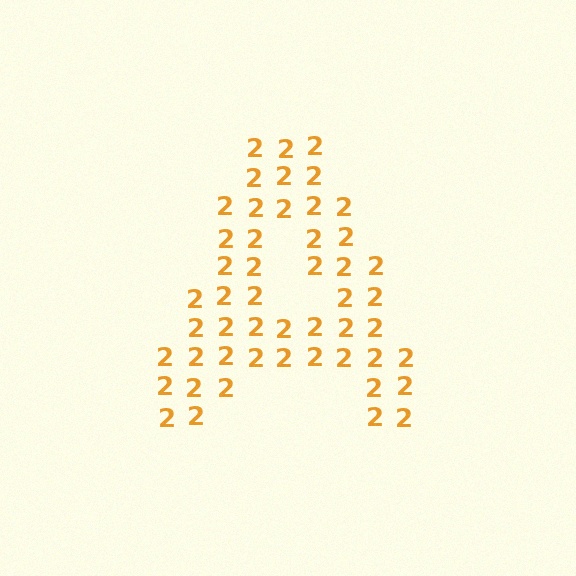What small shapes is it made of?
It is made of small digit 2's.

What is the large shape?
The large shape is the letter A.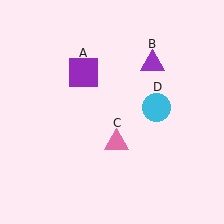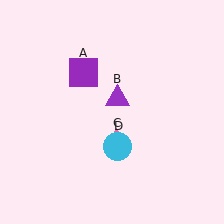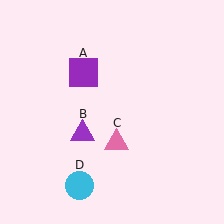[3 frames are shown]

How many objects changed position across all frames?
2 objects changed position: purple triangle (object B), cyan circle (object D).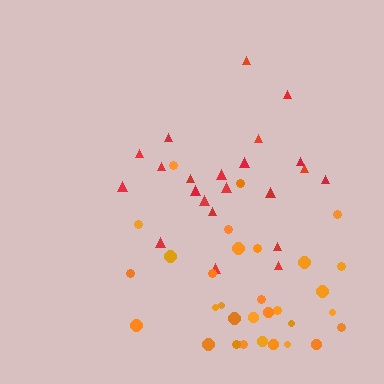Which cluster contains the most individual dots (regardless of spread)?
Orange (32).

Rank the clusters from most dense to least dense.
orange, red.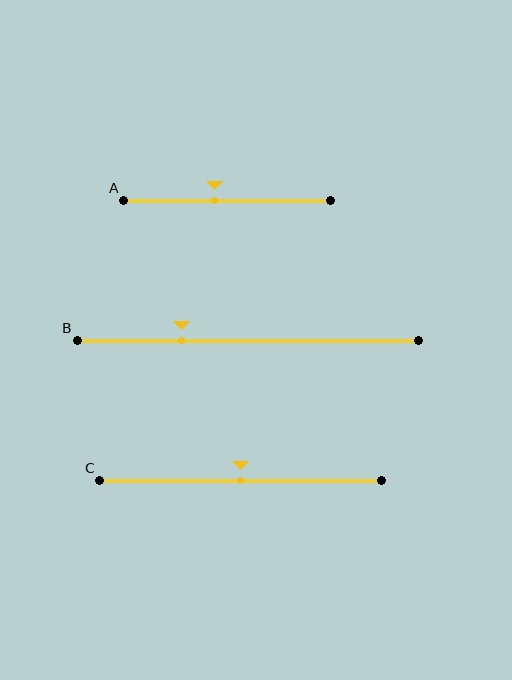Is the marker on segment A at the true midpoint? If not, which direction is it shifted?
No, the marker on segment A is shifted to the left by about 6% of the segment length.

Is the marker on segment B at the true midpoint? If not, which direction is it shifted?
No, the marker on segment B is shifted to the left by about 19% of the segment length.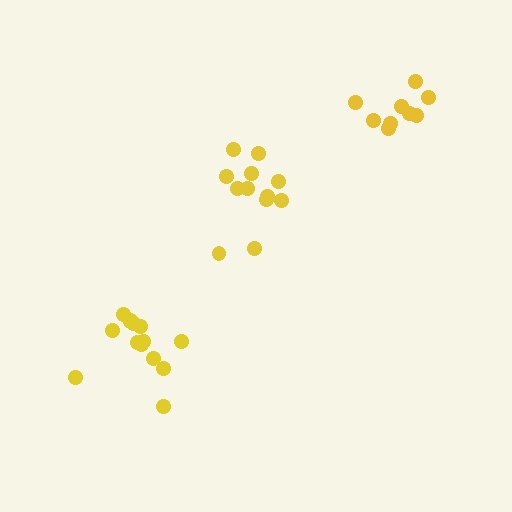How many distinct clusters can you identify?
There are 3 distinct clusters.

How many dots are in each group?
Group 1: 13 dots, Group 2: 14 dots, Group 3: 9 dots (36 total).